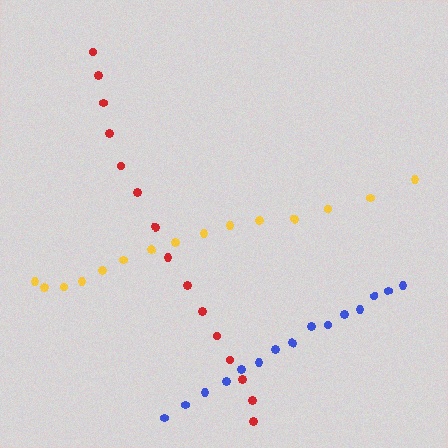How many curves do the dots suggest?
There are 3 distinct paths.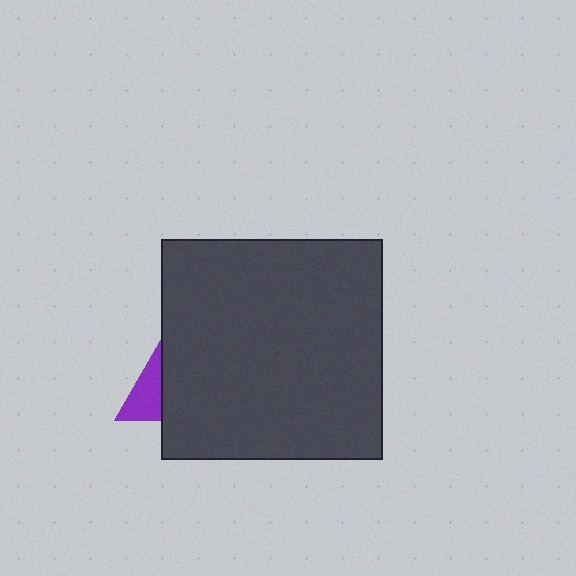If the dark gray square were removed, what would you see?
You would see the complete purple triangle.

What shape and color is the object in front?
The object in front is a dark gray square.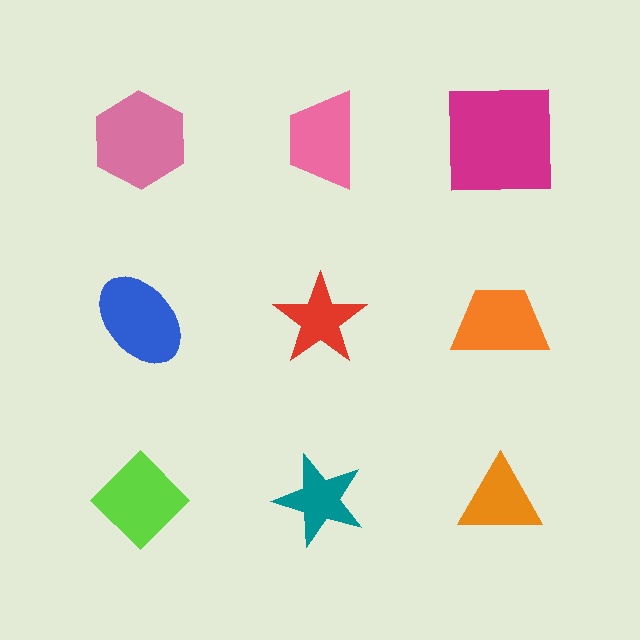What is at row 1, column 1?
A pink hexagon.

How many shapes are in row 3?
3 shapes.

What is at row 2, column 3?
An orange trapezoid.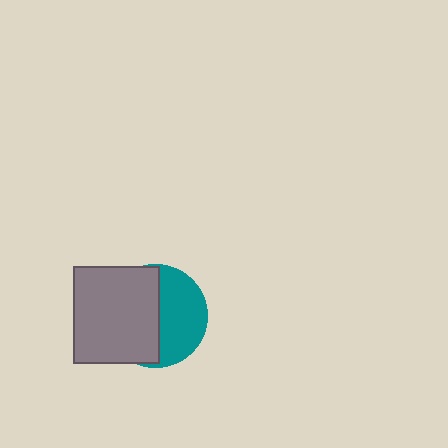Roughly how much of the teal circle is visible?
About half of it is visible (roughly 46%).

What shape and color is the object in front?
The object in front is a gray rectangle.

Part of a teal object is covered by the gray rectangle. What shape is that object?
It is a circle.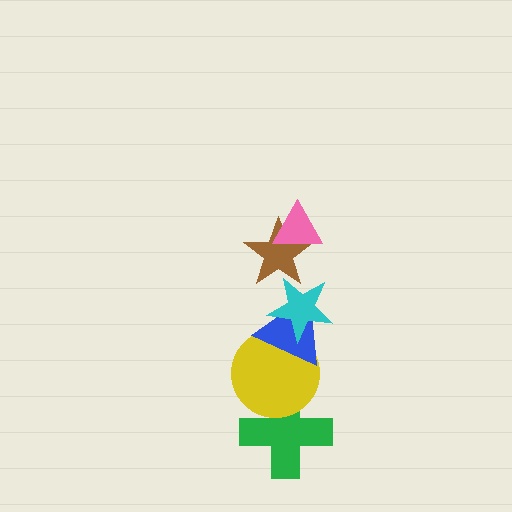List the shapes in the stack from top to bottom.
From top to bottom: the pink triangle, the brown star, the cyan star, the blue triangle, the yellow circle, the green cross.